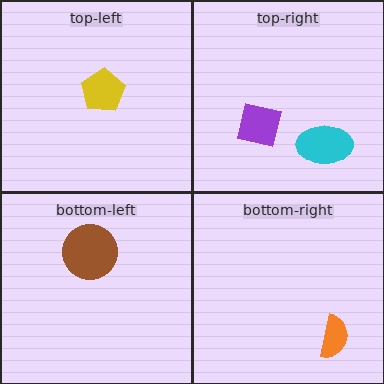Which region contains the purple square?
The top-right region.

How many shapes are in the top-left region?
1.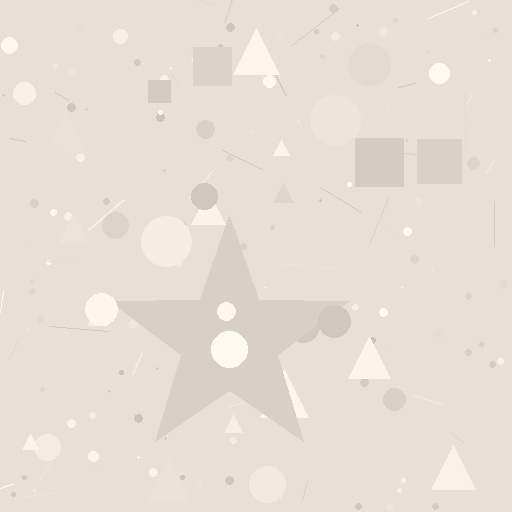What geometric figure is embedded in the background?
A star is embedded in the background.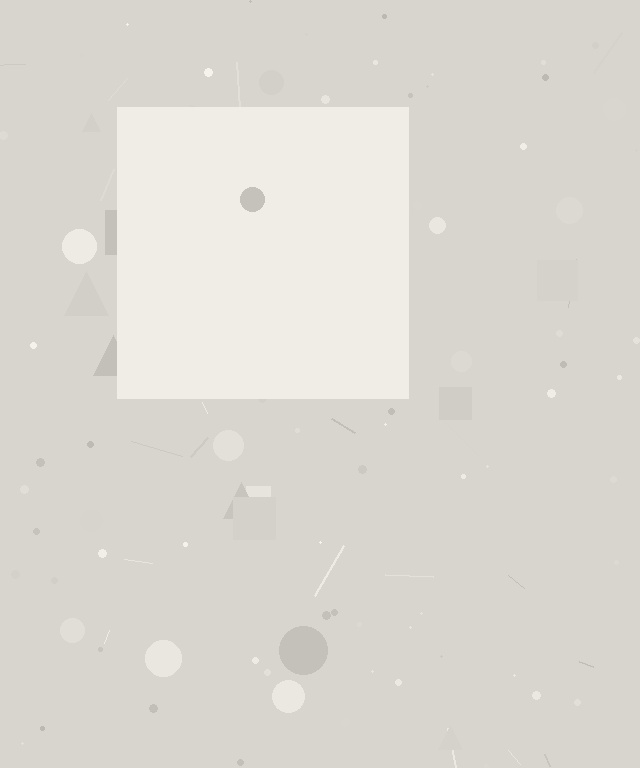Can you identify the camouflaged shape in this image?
The camouflaged shape is a square.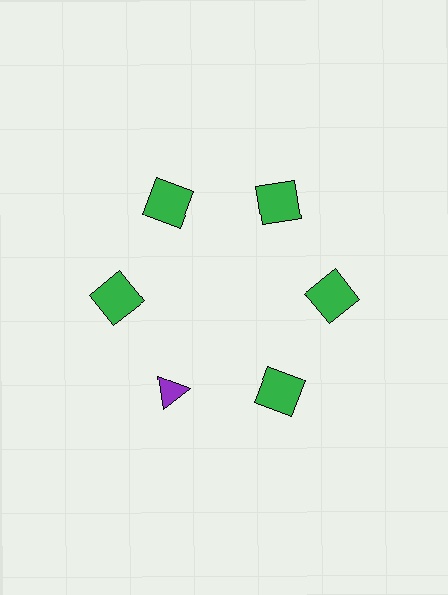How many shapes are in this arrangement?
There are 6 shapes arranged in a ring pattern.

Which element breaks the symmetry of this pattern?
The purple triangle at roughly the 7 o'clock position breaks the symmetry. All other shapes are green squares.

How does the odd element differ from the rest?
It differs in both color (purple instead of green) and shape (triangle instead of square).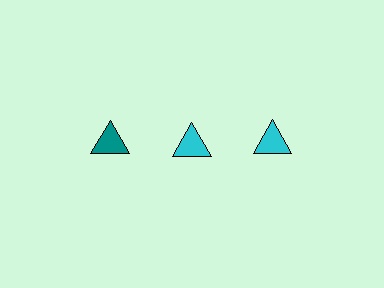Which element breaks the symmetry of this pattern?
The teal triangle in the top row, leftmost column breaks the symmetry. All other shapes are cyan triangles.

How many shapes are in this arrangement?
There are 3 shapes arranged in a grid pattern.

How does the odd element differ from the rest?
It has a different color: teal instead of cyan.